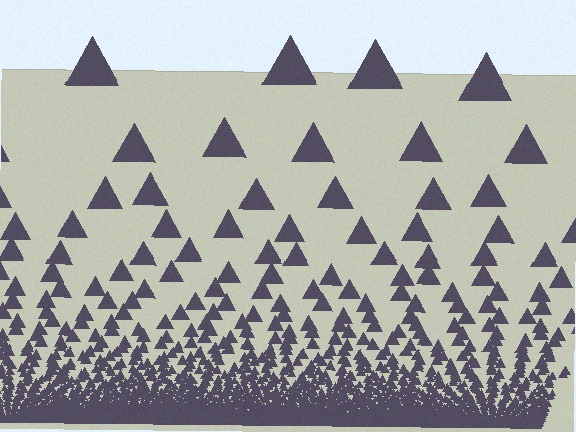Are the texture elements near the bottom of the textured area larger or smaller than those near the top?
Smaller. The gradient is inverted — elements near the bottom are smaller and denser.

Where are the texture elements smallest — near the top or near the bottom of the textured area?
Near the bottom.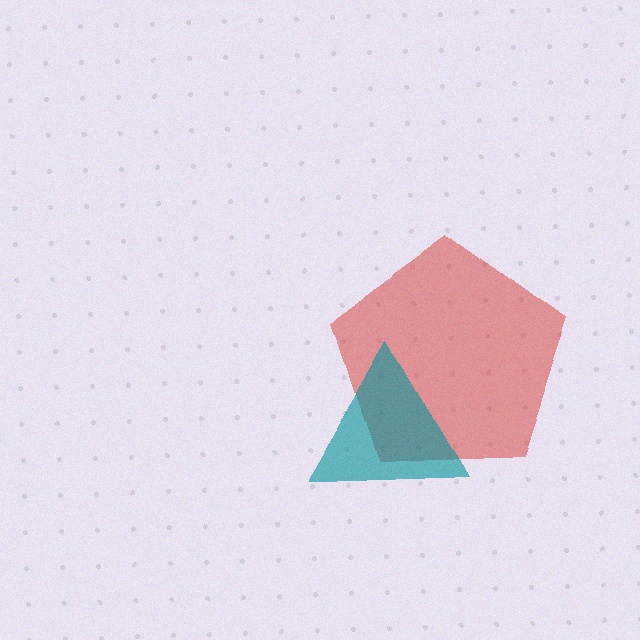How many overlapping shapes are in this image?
There are 2 overlapping shapes in the image.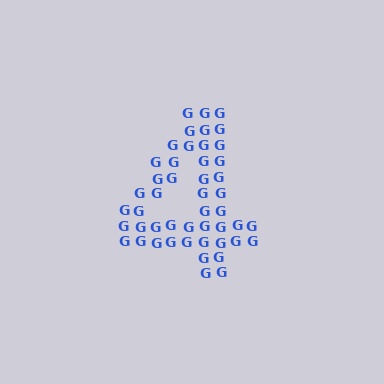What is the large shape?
The large shape is the digit 4.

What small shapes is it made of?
It is made of small letter G's.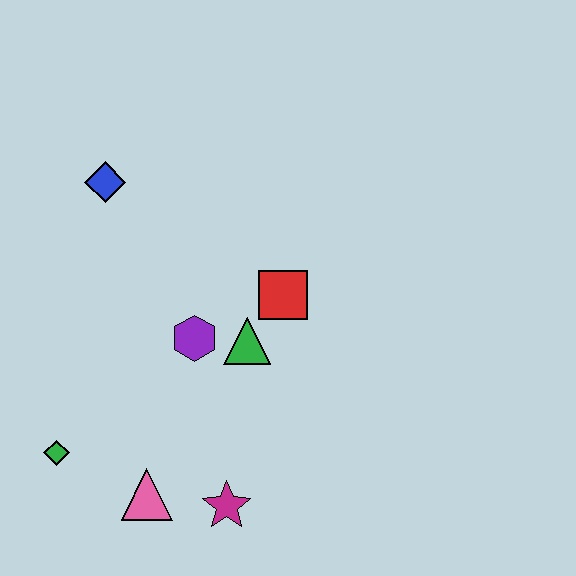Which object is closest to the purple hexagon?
The green triangle is closest to the purple hexagon.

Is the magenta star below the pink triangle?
Yes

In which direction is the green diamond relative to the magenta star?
The green diamond is to the left of the magenta star.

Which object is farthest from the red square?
The green diamond is farthest from the red square.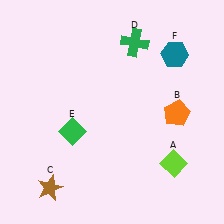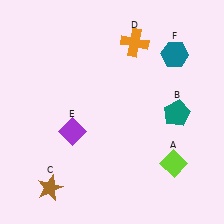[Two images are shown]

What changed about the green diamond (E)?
In Image 1, E is green. In Image 2, it changed to purple.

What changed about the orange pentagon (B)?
In Image 1, B is orange. In Image 2, it changed to teal.